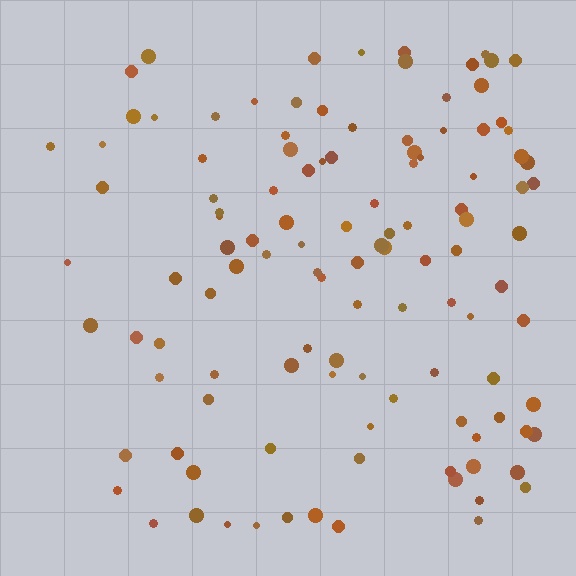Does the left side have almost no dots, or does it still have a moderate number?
Still a moderate number, just noticeably fewer than the right.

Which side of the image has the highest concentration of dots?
The right.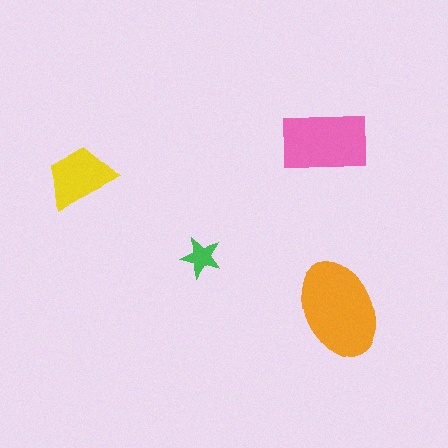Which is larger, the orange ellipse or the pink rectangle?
The orange ellipse.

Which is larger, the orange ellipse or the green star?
The orange ellipse.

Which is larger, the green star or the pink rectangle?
The pink rectangle.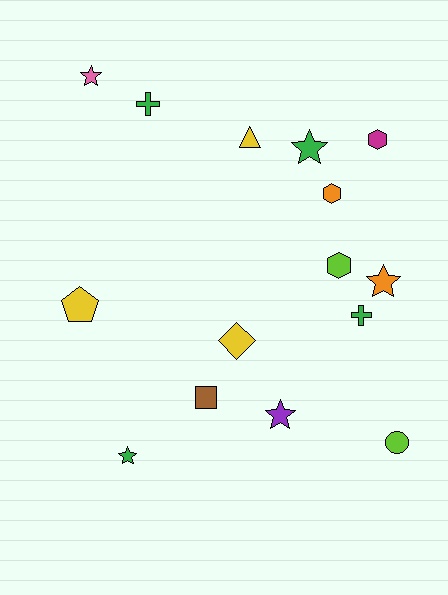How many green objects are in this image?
There are 4 green objects.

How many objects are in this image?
There are 15 objects.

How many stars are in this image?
There are 5 stars.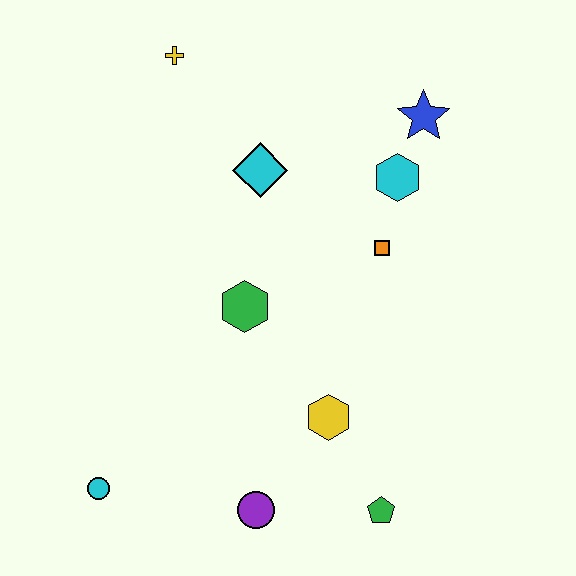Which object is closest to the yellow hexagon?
The green pentagon is closest to the yellow hexagon.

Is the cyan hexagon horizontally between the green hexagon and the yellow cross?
No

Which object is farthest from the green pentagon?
The yellow cross is farthest from the green pentagon.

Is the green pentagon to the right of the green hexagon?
Yes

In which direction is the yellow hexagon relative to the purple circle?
The yellow hexagon is above the purple circle.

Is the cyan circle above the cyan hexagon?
No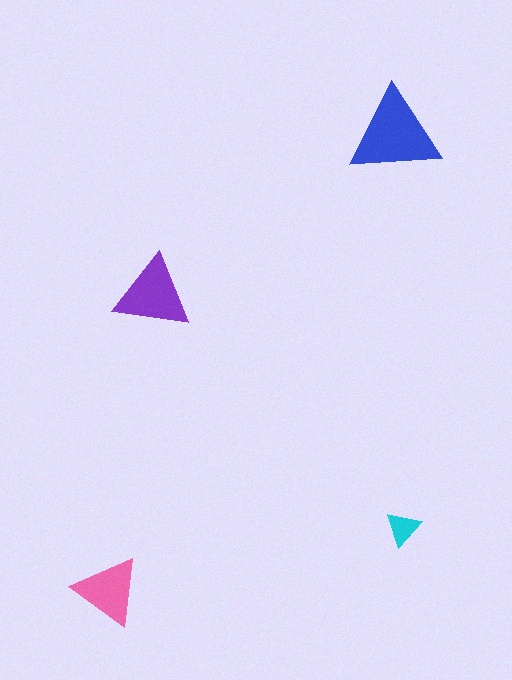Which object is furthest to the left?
The pink triangle is leftmost.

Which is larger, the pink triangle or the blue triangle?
The blue one.